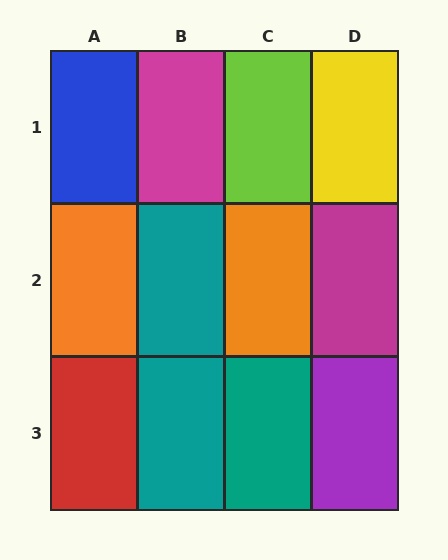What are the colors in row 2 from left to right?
Orange, teal, orange, magenta.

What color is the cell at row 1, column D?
Yellow.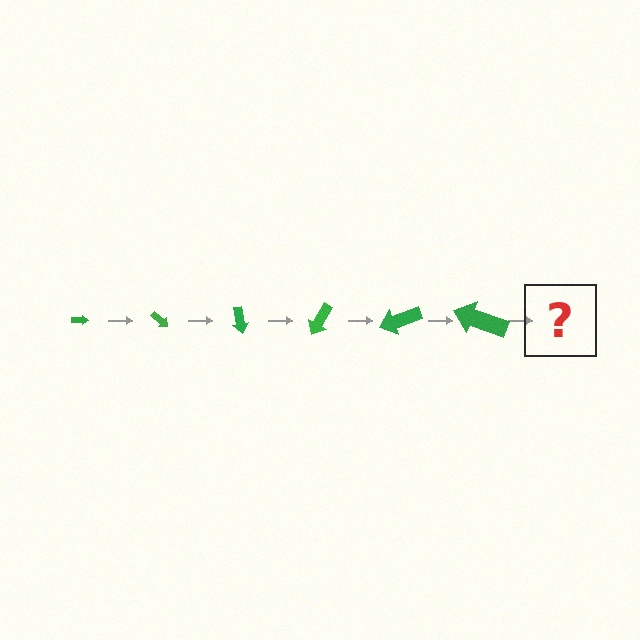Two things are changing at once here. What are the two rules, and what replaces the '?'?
The two rules are that the arrow grows larger each step and it rotates 40 degrees each step. The '?' should be an arrow, larger than the previous one and rotated 240 degrees from the start.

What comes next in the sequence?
The next element should be an arrow, larger than the previous one and rotated 240 degrees from the start.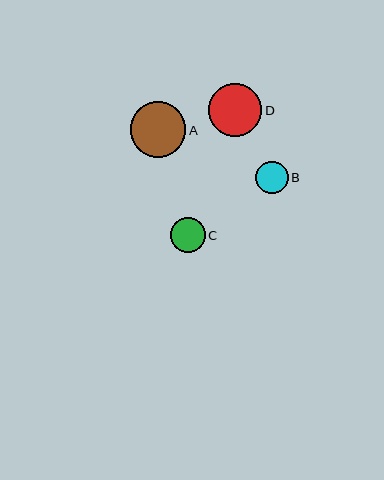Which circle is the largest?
Circle A is the largest with a size of approximately 55 pixels.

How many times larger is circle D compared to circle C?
Circle D is approximately 1.5 times the size of circle C.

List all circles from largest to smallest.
From largest to smallest: A, D, C, B.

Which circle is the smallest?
Circle B is the smallest with a size of approximately 32 pixels.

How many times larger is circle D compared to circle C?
Circle D is approximately 1.5 times the size of circle C.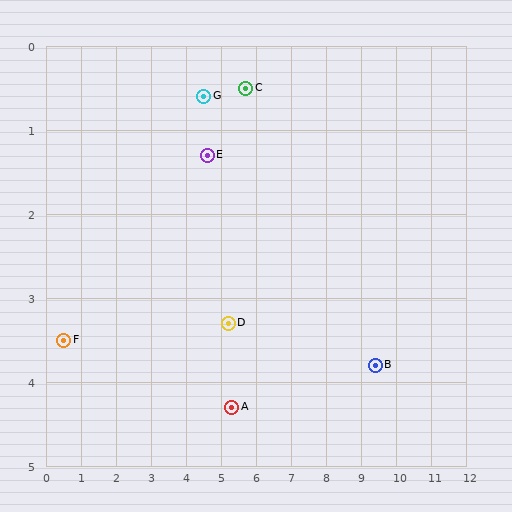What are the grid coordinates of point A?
Point A is at approximately (5.3, 4.3).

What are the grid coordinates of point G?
Point G is at approximately (4.5, 0.6).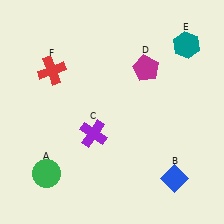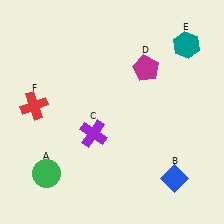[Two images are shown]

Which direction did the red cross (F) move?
The red cross (F) moved down.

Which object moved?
The red cross (F) moved down.